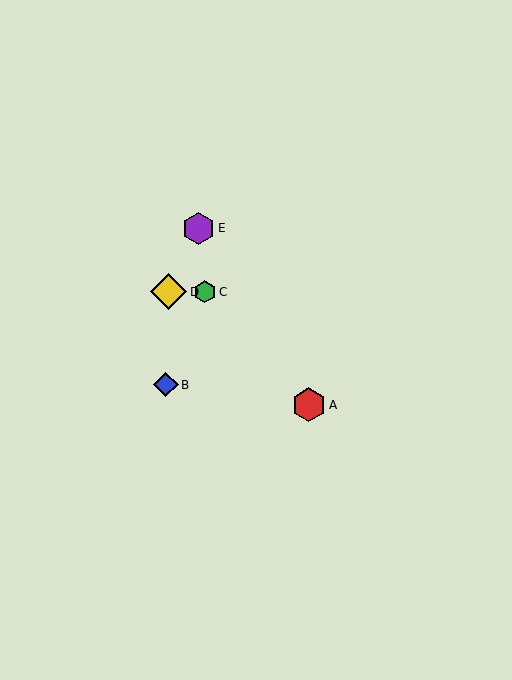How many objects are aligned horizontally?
2 objects (C, D) are aligned horizontally.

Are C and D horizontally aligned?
Yes, both are at y≈292.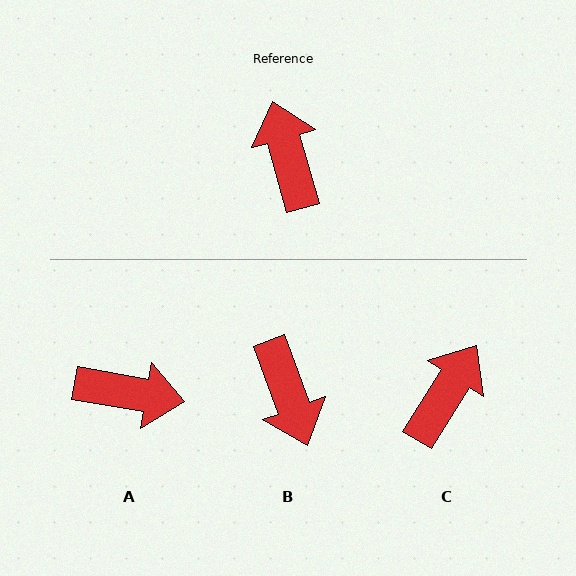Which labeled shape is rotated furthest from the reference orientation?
B, about 176 degrees away.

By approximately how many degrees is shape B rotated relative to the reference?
Approximately 176 degrees clockwise.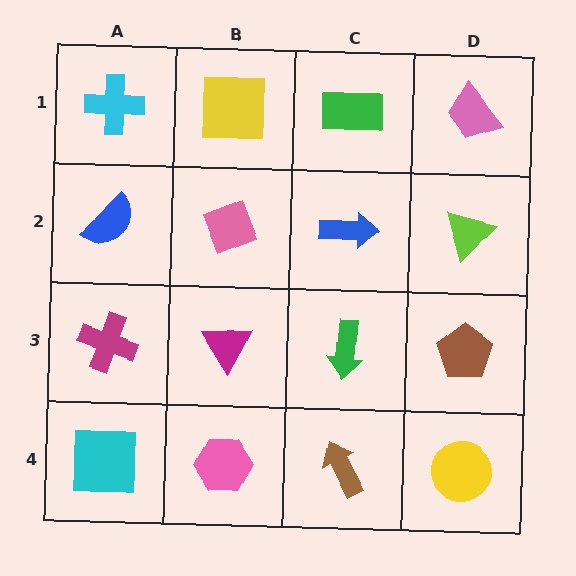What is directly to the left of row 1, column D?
A green rectangle.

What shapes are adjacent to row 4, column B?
A magenta triangle (row 3, column B), a cyan square (row 4, column A), a brown arrow (row 4, column C).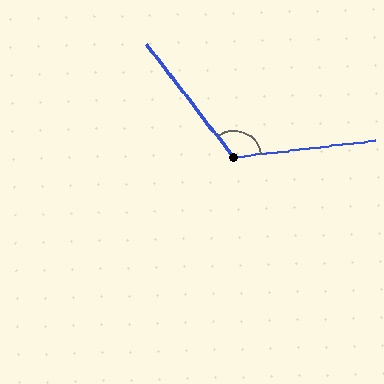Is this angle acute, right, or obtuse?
It is obtuse.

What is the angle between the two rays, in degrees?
Approximately 121 degrees.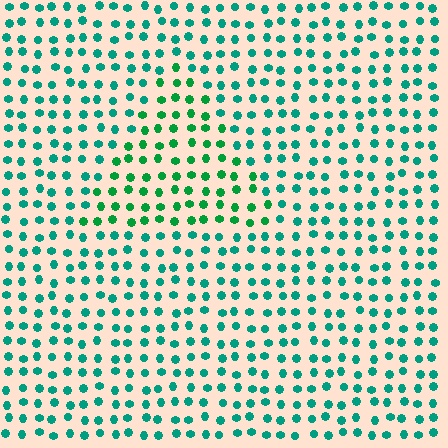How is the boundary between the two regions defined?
The boundary is defined purely by a slight shift in hue (about 28 degrees). Spacing, size, and orientation are identical on both sides.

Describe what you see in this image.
The image is filled with small teal elements in a uniform arrangement. A triangle-shaped region is visible where the elements are tinted to a slightly different hue, forming a subtle color boundary.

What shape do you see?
I see a triangle.